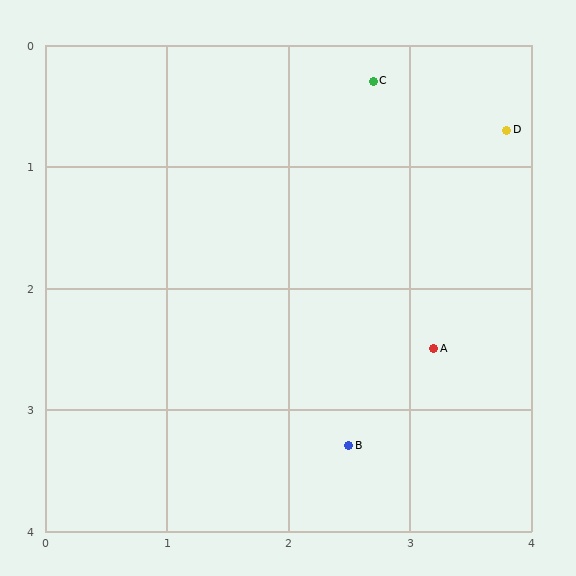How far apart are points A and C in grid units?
Points A and C are about 2.3 grid units apart.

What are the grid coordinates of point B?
Point B is at approximately (2.5, 3.3).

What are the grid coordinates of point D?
Point D is at approximately (3.8, 0.7).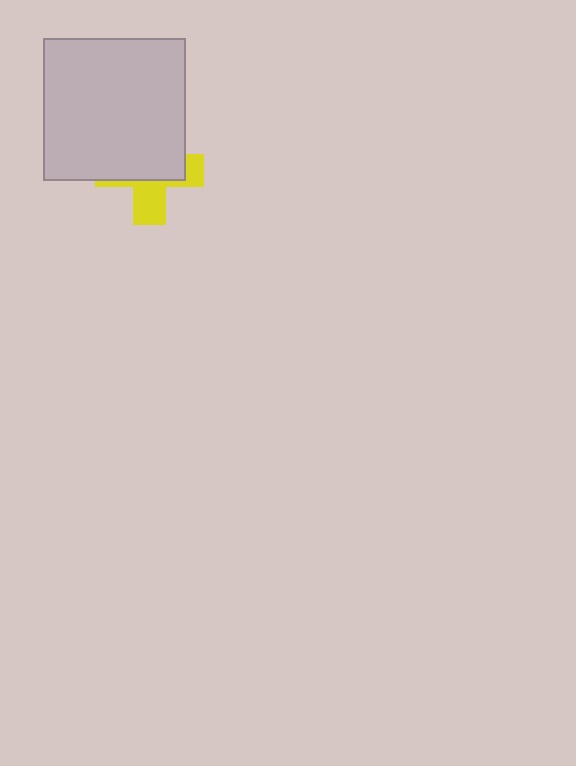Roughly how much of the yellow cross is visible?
A small part of it is visible (roughly 39%).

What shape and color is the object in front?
The object in front is a light gray square.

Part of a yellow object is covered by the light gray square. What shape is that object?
It is a cross.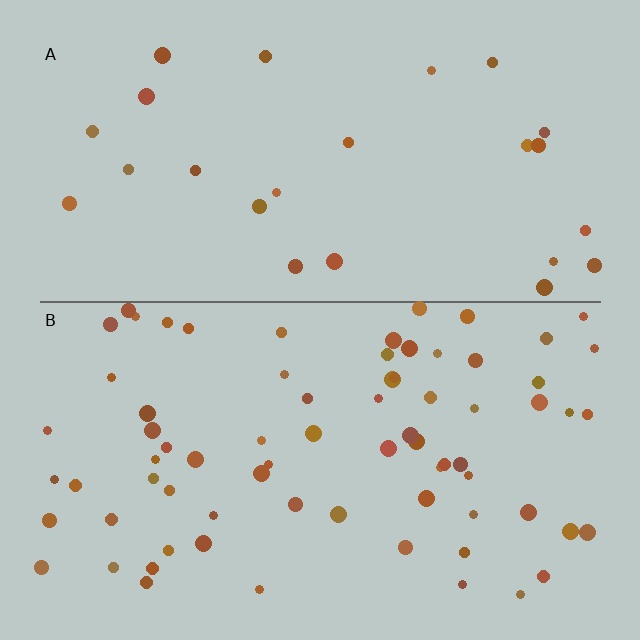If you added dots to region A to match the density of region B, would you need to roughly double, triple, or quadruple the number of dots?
Approximately triple.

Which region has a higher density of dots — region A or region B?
B (the bottom).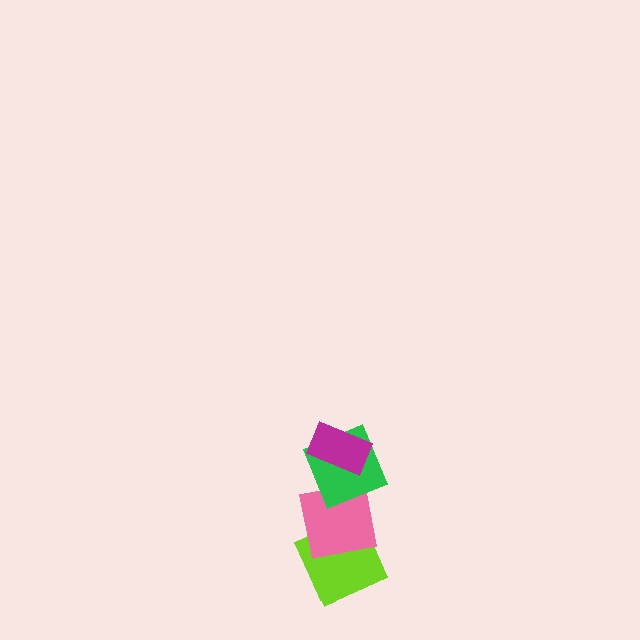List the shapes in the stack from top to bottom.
From top to bottom: the magenta rectangle, the green square, the pink square, the lime square.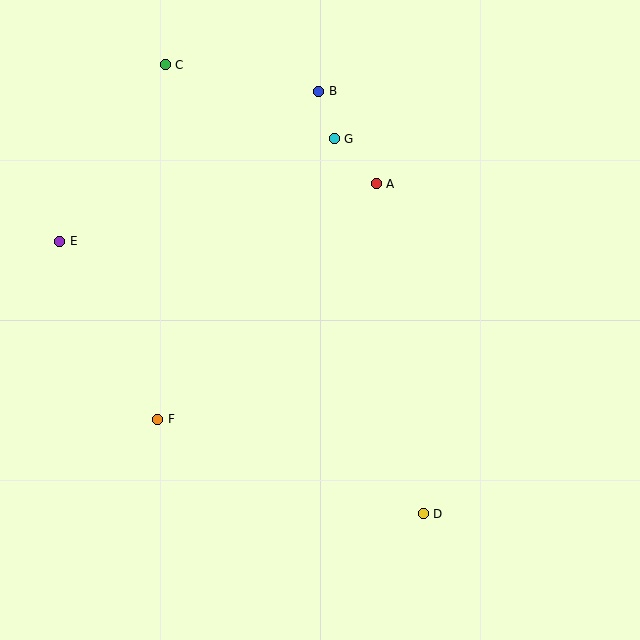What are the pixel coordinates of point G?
Point G is at (334, 139).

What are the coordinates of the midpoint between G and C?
The midpoint between G and C is at (250, 102).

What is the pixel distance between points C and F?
The distance between C and F is 355 pixels.